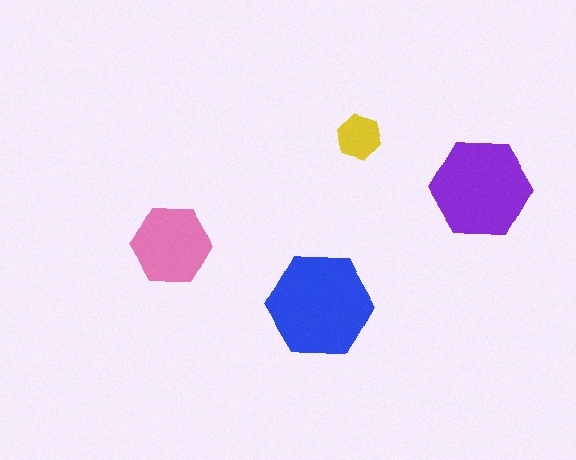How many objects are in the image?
There are 4 objects in the image.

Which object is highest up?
The yellow hexagon is topmost.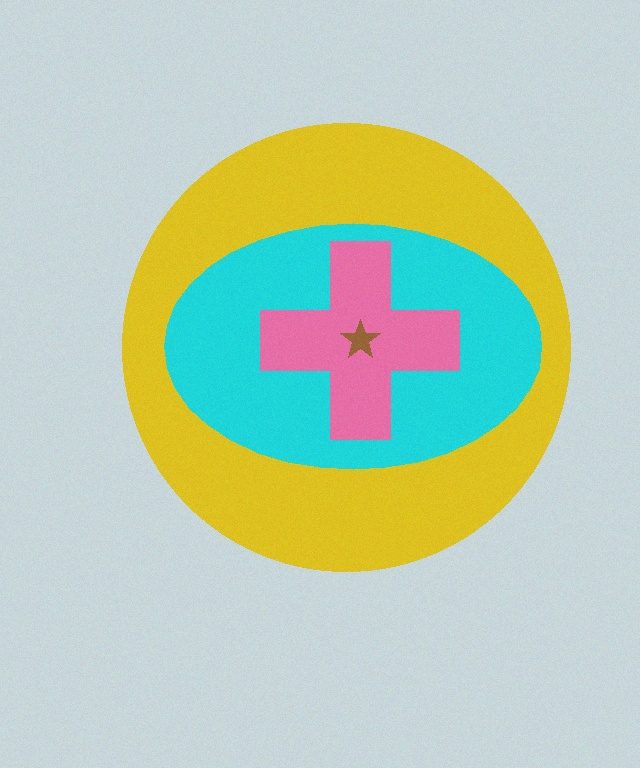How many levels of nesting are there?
4.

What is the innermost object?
The brown star.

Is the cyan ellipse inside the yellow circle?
Yes.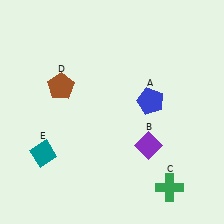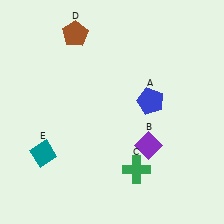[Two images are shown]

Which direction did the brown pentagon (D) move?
The brown pentagon (D) moved up.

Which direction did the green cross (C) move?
The green cross (C) moved left.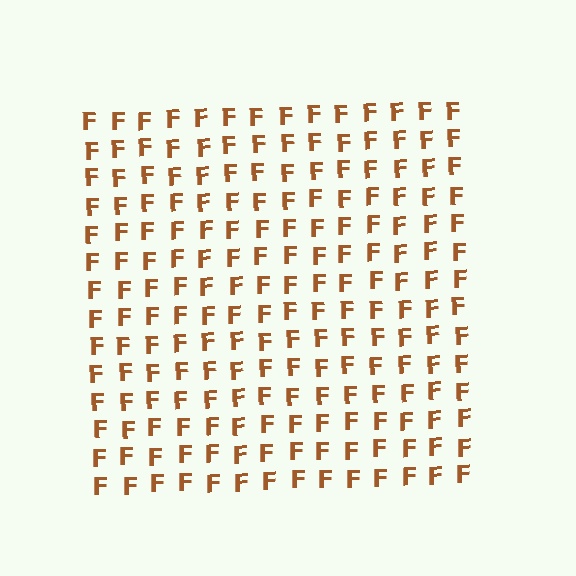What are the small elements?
The small elements are letter F's.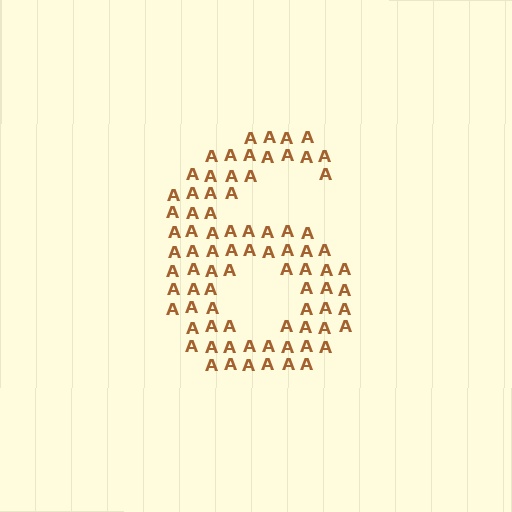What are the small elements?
The small elements are letter A's.